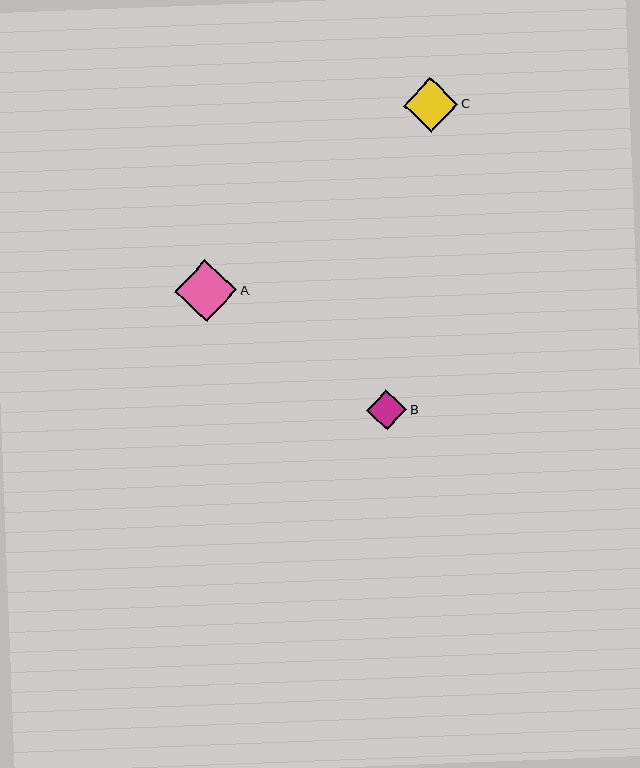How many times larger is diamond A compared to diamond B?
Diamond A is approximately 1.5 times the size of diamond B.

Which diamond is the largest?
Diamond A is the largest with a size of approximately 62 pixels.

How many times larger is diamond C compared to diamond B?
Diamond C is approximately 1.4 times the size of diamond B.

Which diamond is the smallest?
Diamond B is the smallest with a size of approximately 40 pixels.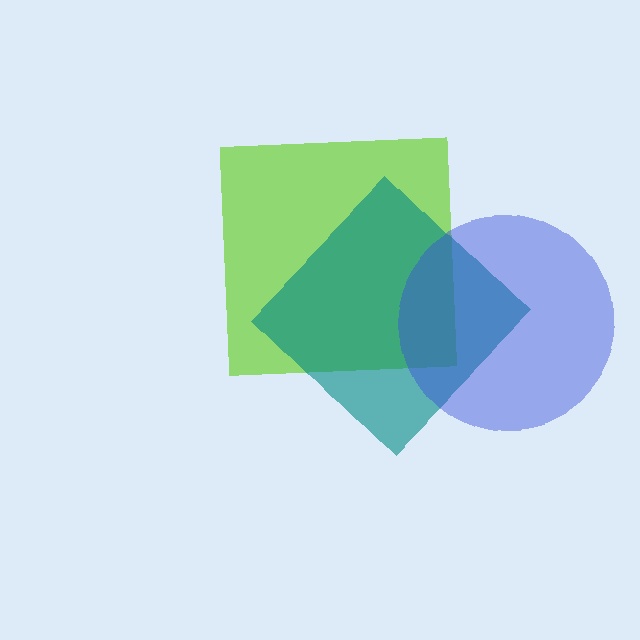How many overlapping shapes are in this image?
There are 3 overlapping shapes in the image.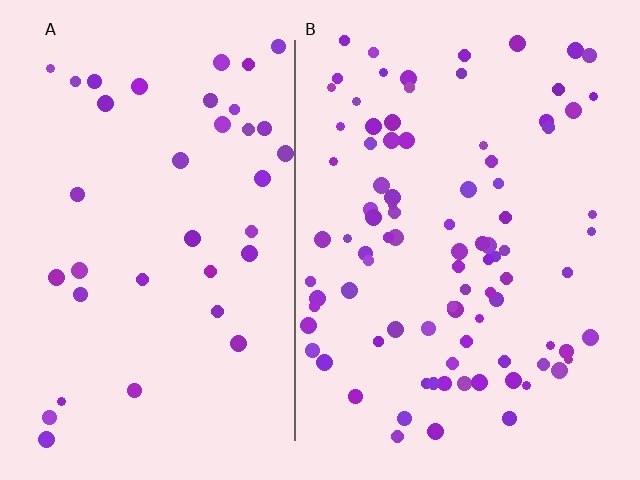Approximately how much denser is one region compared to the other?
Approximately 2.5× — region B over region A.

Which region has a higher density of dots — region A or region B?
B (the right).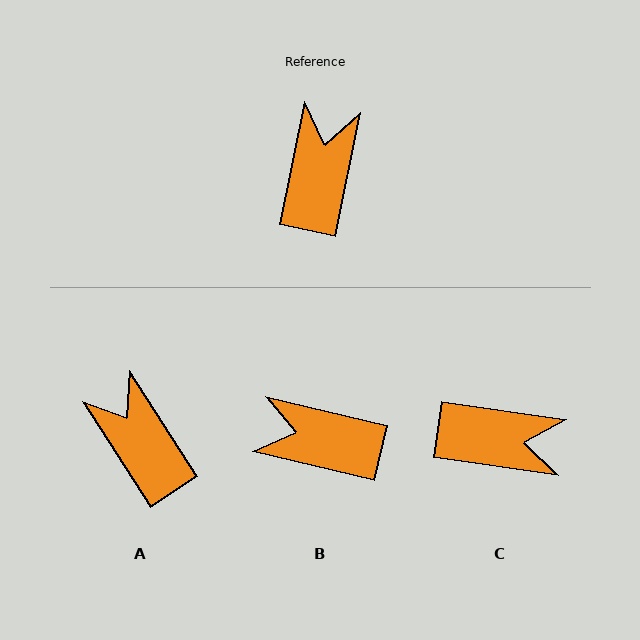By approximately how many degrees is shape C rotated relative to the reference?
Approximately 87 degrees clockwise.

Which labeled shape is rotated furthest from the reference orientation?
B, about 88 degrees away.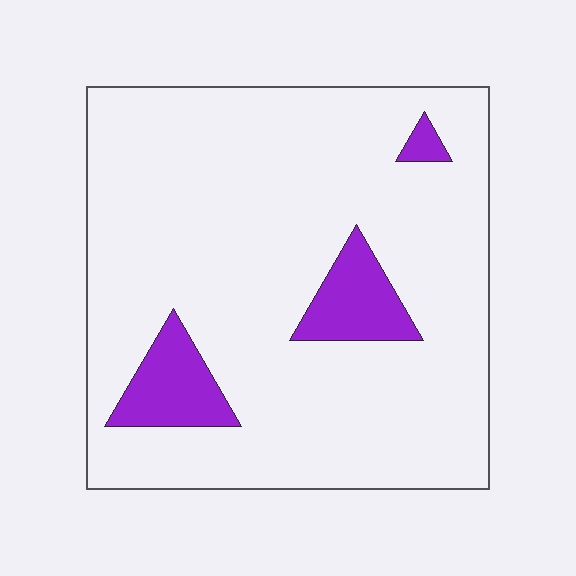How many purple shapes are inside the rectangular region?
3.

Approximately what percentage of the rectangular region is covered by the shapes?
Approximately 10%.